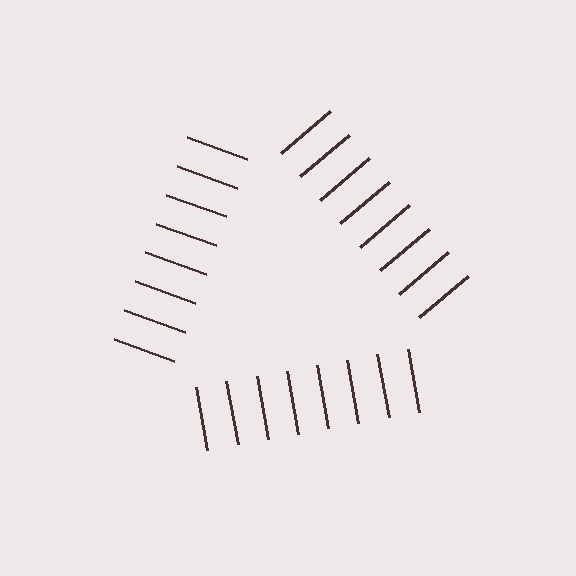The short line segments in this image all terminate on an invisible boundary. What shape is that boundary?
An illusory triangle — the line segments terminate on its edges but no continuous stroke is drawn.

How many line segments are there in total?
24 — 8 along each of the 3 edges.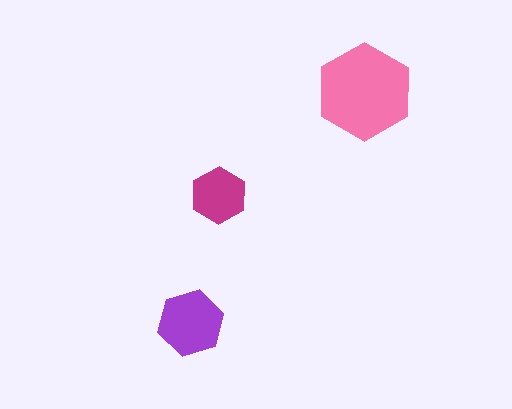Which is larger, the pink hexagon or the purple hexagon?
The pink one.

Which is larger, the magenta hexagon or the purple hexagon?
The purple one.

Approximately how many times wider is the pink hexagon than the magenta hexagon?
About 1.5 times wider.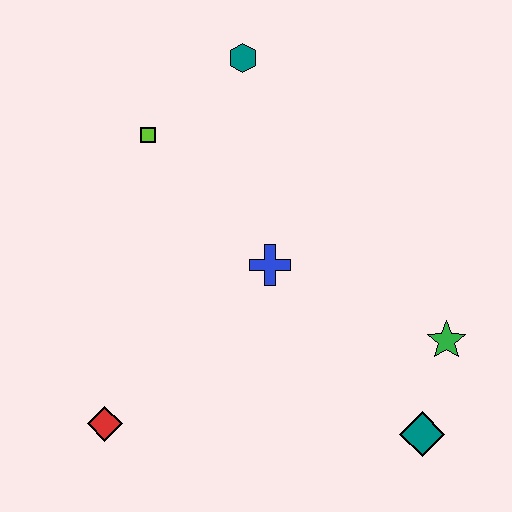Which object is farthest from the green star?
The lime square is farthest from the green star.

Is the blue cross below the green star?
No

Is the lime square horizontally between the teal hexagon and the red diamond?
Yes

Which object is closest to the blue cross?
The lime square is closest to the blue cross.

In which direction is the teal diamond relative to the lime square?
The teal diamond is below the lime square.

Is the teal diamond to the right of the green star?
No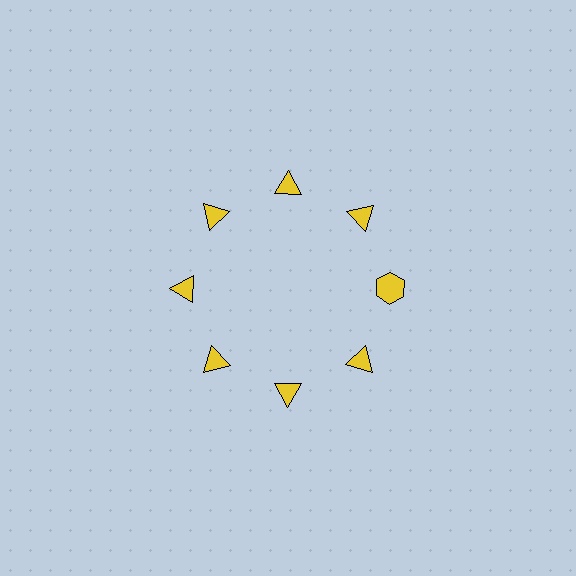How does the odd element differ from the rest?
It has a different shape: hexagon instead of triangle.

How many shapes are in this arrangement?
There are 8 shapes arranged in a ring pattern.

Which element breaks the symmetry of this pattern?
The yellow hexagon at roughly the 3 o'clock position breaks the symmetry. All other shapes are yellow triangles.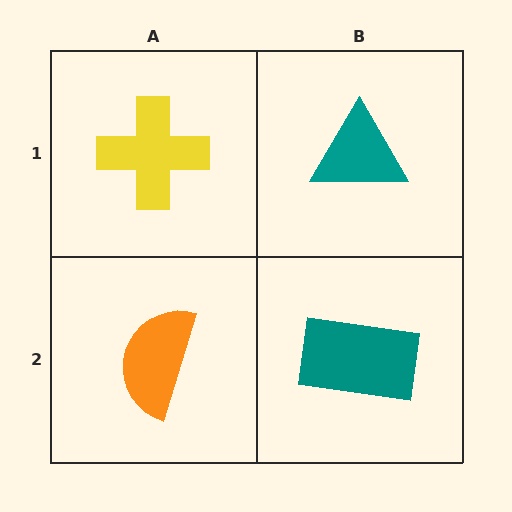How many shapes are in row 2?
2 shapes.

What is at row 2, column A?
An orange semicircle.